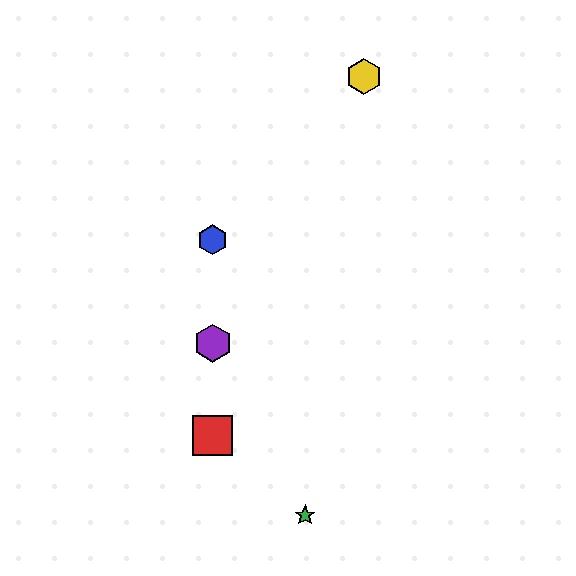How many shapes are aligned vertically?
3 shapes (the red square, the blue hexagon, the purple hexagon) are aligned vertically.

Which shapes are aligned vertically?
The red square, the blue hexagon, the purple hexagon are aligned vertically.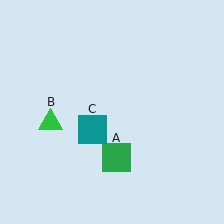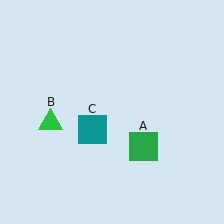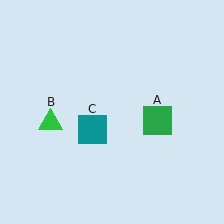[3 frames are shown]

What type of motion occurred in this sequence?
The green square (object A) rotated counterclockwise around the center of the scene.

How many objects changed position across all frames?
1 object changed position: green square (object A).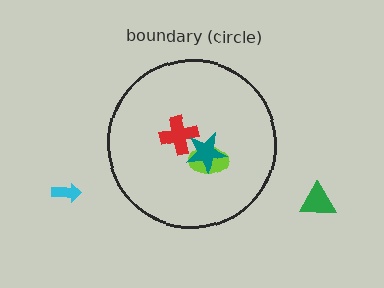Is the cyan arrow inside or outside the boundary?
Outside.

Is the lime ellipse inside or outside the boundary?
Inside.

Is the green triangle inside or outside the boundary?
Outside.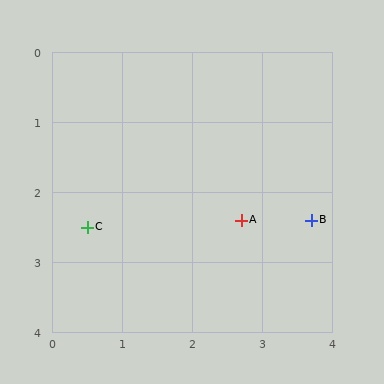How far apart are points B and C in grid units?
Points B and C are about 3.2 grid units apart.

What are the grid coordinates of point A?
Point A is at approximately (2.7, 2.4).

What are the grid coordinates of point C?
Point C is at approximately (0.5, 2.5).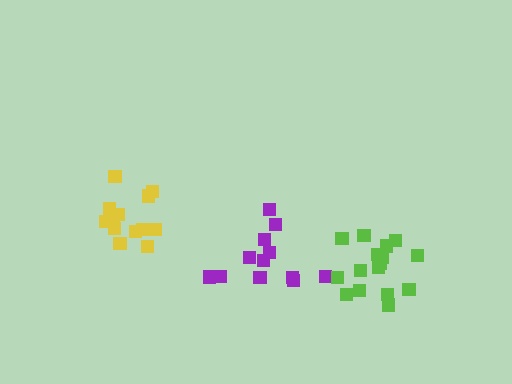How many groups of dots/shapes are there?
There are 3 groups.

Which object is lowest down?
The lime cluster is bottommost.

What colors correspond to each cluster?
The clusters are colored: purple, lime, yellow.